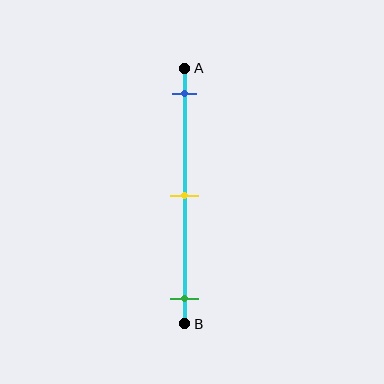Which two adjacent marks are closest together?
The blue and yellow marks are the closest adjacent pair.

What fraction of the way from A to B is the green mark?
The green mark is approximately 90% (0.9) of the way from A to B.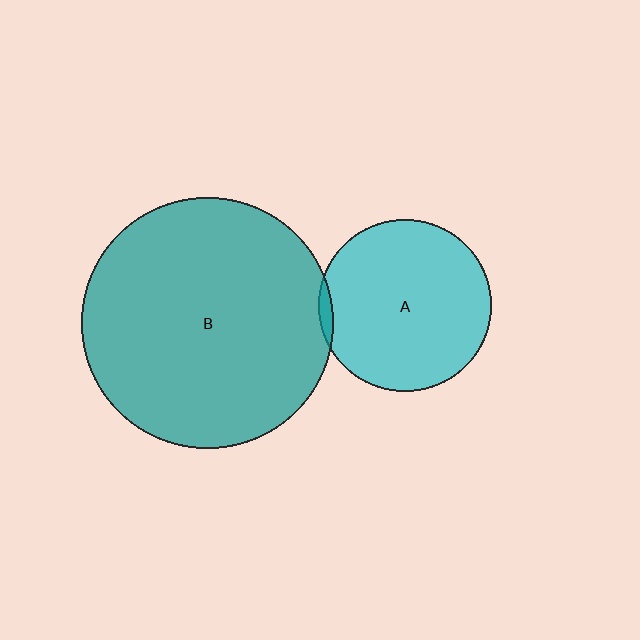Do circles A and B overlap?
Yes.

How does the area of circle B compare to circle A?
Approximately 2.1 times.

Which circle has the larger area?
Circle B (teal).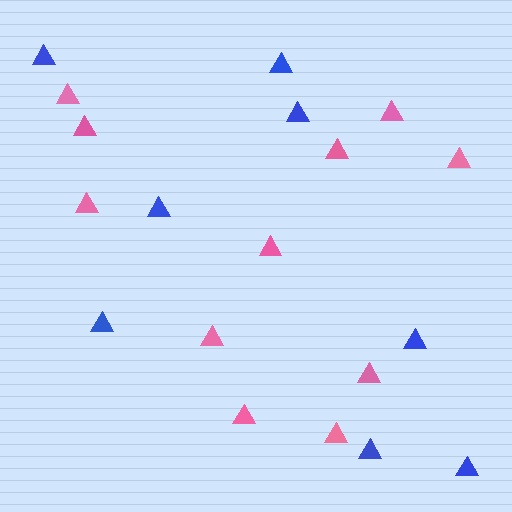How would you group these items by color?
There are 2 groups: one group of pink triangles (11) and one group of blue triangles (8).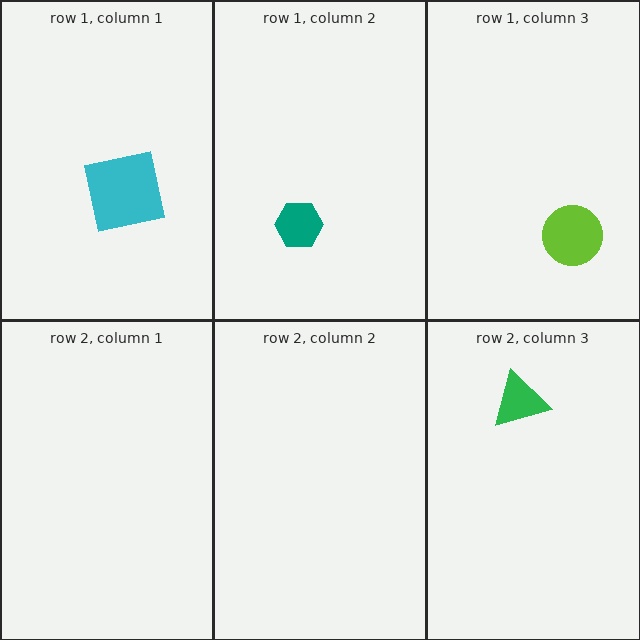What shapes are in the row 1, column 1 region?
The cyan square.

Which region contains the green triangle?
The row 2, column 3 region.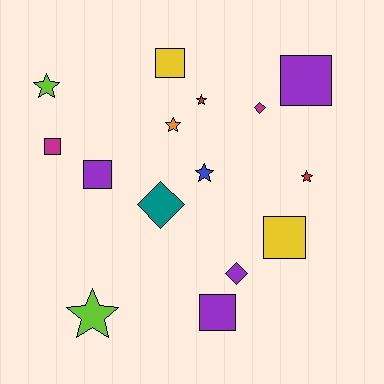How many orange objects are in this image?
There is 1 orange object.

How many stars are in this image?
There are 6 stars.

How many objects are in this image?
There are 15 objects.